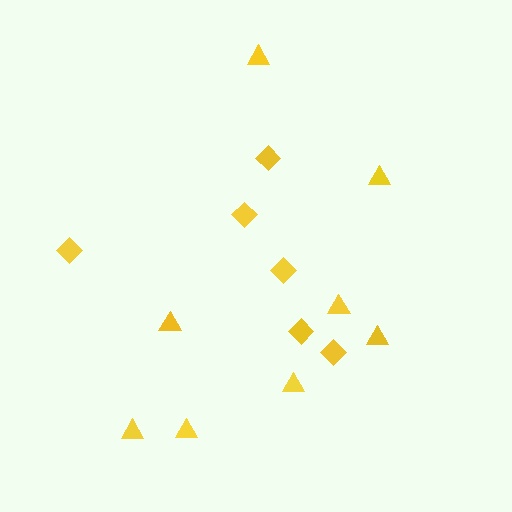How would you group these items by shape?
There are 2 groups: one group of diamonds (6) and one group of triangles (8).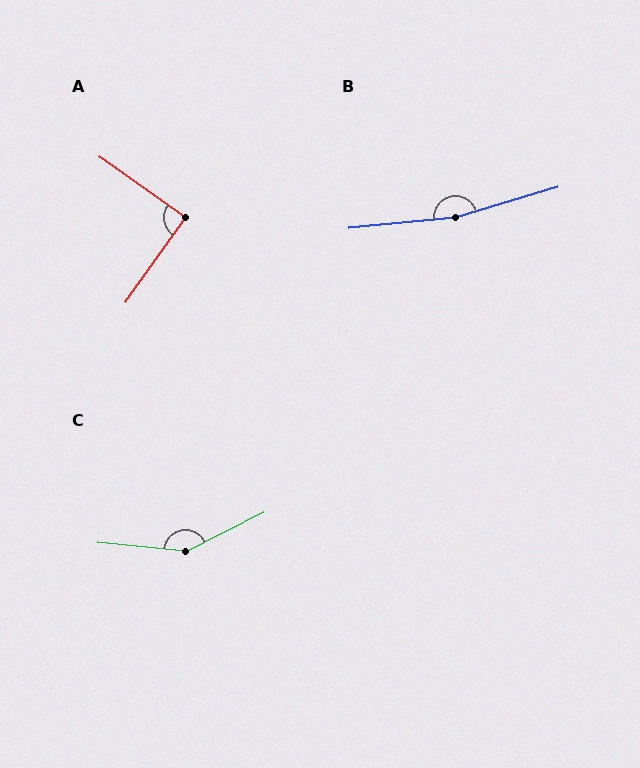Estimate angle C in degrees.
Approximately 148 degrees.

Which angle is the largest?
B, at approximately 169 degrees.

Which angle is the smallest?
A, at approximately 90 degrees.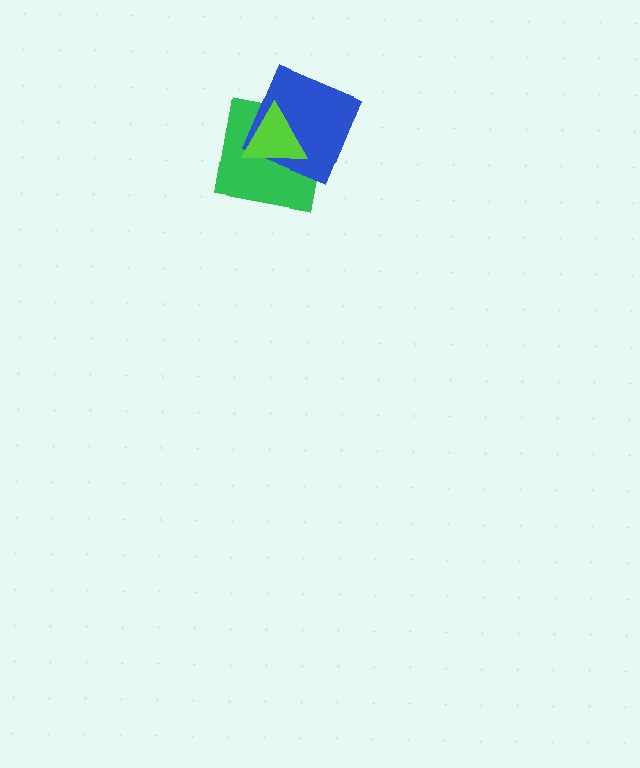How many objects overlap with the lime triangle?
2 objects overlap with the lime triangle.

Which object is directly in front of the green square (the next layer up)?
The blue square is directly in front of the green square.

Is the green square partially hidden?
Yes, it is partially covered by another shape.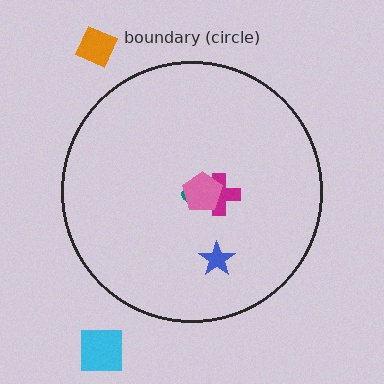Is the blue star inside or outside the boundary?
Inside.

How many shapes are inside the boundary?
4 inside, 2 outside.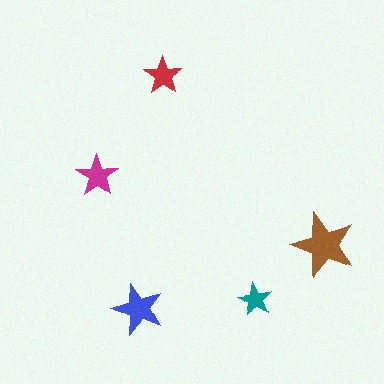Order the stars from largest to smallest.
the brown one, the blue one, the magenta one, the red one, the teal one.